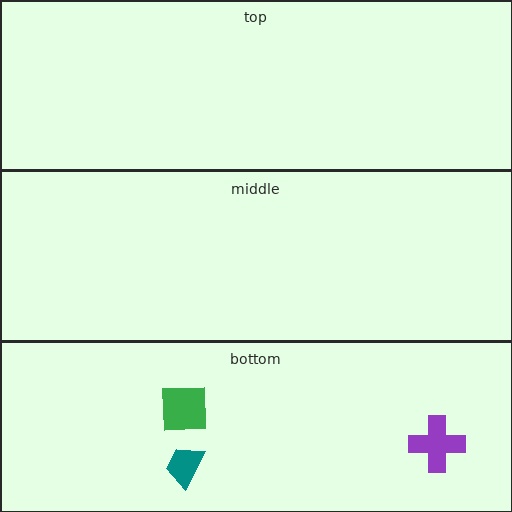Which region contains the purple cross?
The bottom region.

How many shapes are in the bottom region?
3.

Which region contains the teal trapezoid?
The bottom region.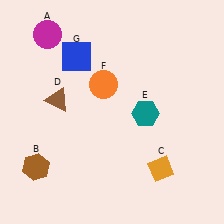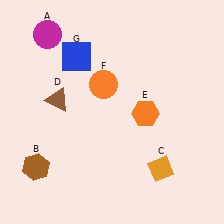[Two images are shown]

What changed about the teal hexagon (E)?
In Image 1, E is teal. In Image 2, it changed to orange.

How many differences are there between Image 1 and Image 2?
There is 1 difference between the two images.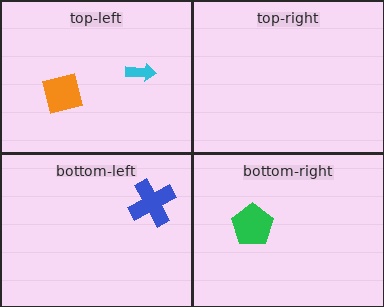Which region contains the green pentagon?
The bottom-right region.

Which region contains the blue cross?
The bottom-left region.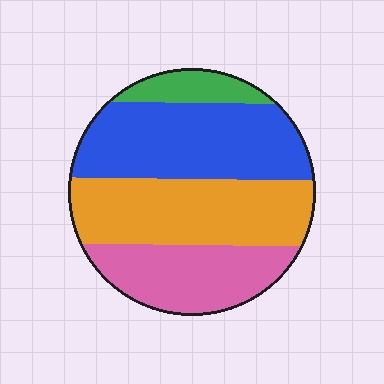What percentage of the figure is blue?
Blue takes up about one third (1/3) of the figure.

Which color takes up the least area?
Green, at roughly 10%.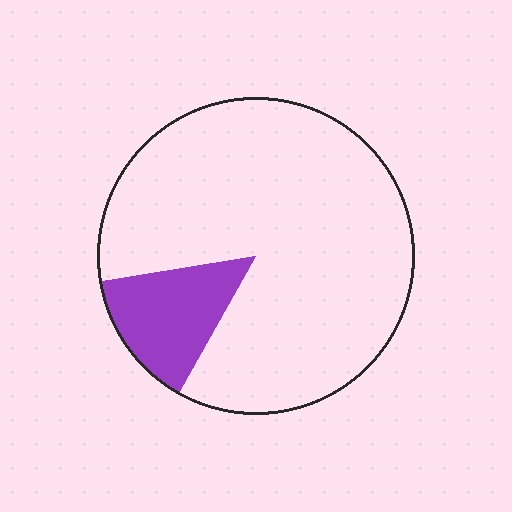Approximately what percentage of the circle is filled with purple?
Approximately 15%.